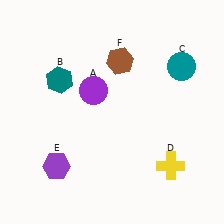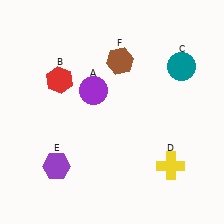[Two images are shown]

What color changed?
The hexagon (B) changed from teal in Image 1 to red in Image 2.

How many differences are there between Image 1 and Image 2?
There is 1 difference between the two images.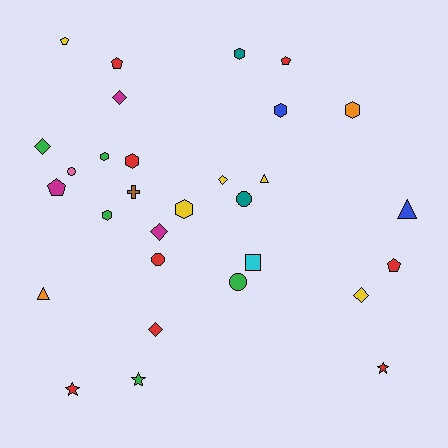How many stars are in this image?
There are 3 stars.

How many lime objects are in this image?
There are no lime objects.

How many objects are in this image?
There are 30 objects.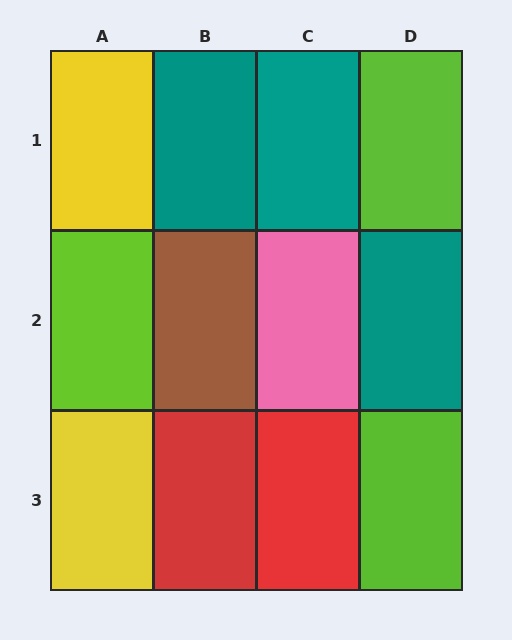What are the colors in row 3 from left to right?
Yellow, red, red, lime.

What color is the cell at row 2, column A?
Lime.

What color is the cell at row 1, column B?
Teal.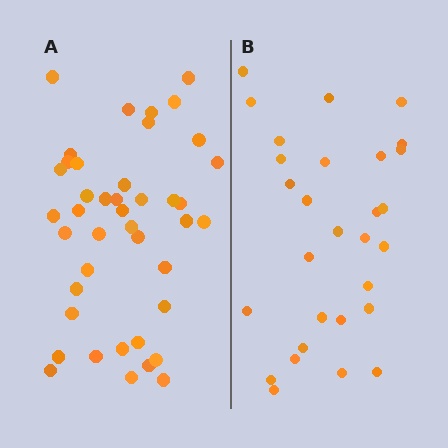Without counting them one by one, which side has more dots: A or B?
Region A (the left region) has more dots.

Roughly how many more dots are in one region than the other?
Region A has approximately 15 more dots than region B.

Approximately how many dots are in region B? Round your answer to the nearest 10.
About 30 dots. (The exact count is 29, which rounds to 30.)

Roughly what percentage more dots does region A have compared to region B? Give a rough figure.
About 45% more.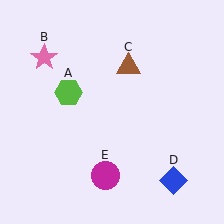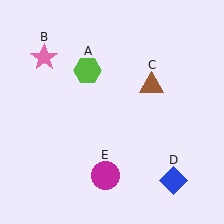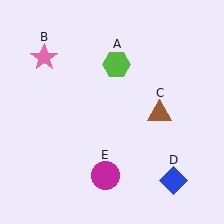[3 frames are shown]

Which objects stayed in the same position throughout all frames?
Pink star (object B) and blue diamond (object D) and magenta circle (object E) remained stationary.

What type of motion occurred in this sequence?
The lime hexagon (object A), brown triangle (object C) rotated clockwise around the center of the scene.